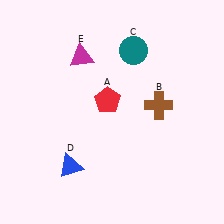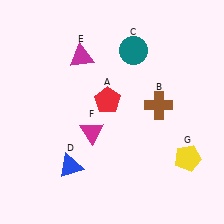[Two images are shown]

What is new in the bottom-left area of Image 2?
A magenta triangle (F) was added in the bottom-left area of Image 2.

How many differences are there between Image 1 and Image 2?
There are 2 differences between the two images.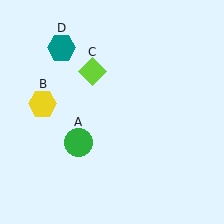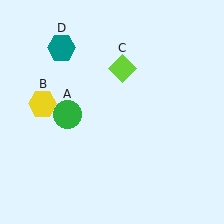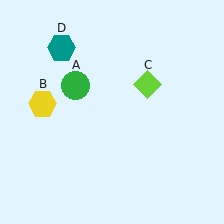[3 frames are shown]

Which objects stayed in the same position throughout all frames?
Yellow hexagon (object B) and teal hexagon (object D) remained stationary.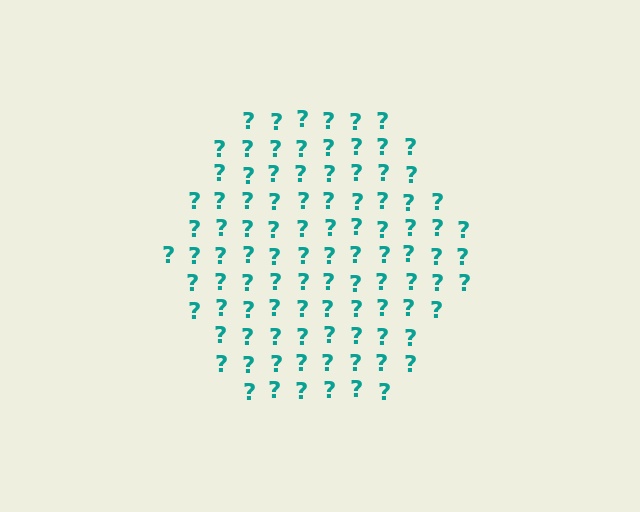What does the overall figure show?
The overall figure shows a hexagon.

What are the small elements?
The small elements are question marks.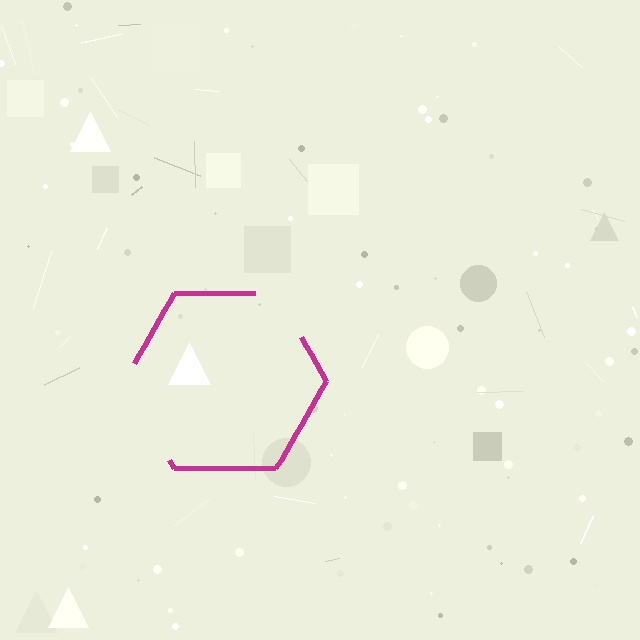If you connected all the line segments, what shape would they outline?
They would outline a hexagon.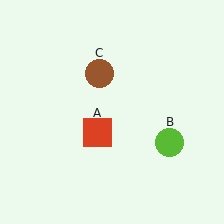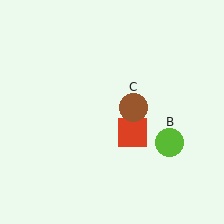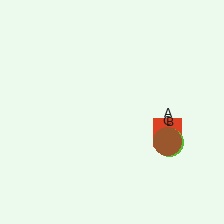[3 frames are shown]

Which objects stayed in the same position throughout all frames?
Lime circle (object B) remained stationary.